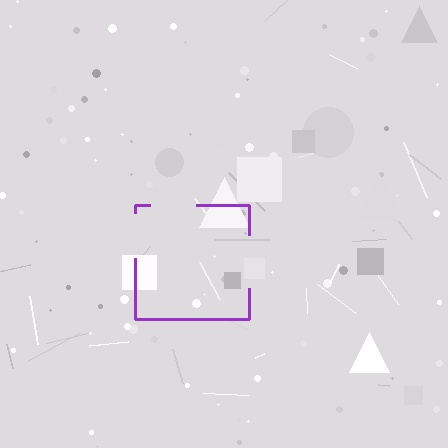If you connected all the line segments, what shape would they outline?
They would outline a square.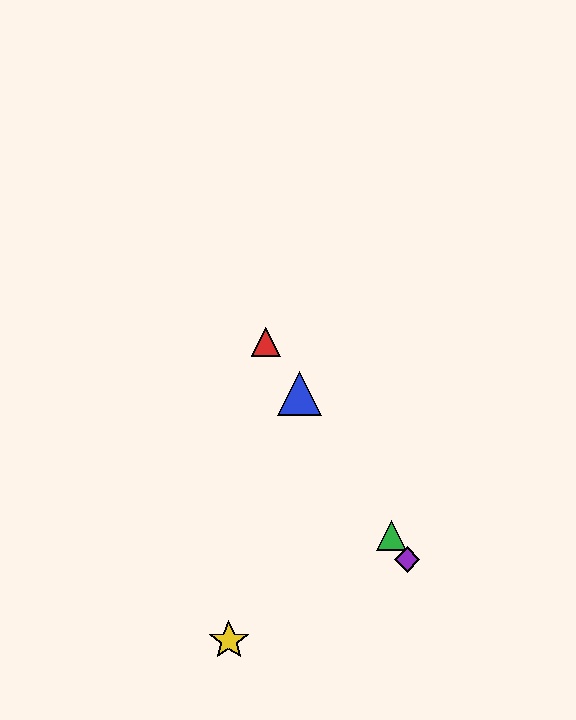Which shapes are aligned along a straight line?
The red triangle, the blue triangle, the green triangle, the purple diamond are aligned along a straight line.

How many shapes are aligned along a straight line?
4 shapes (the red triangle, the blue triangle, the green triangle, the purple diamond) are aligned along a straight line.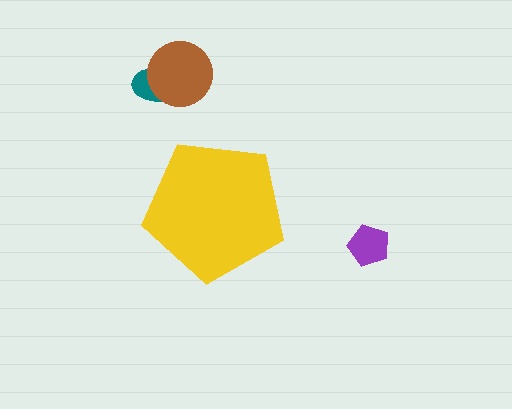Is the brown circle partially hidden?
No, the brown circle is fully visible.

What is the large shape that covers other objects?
A yellow pentagon.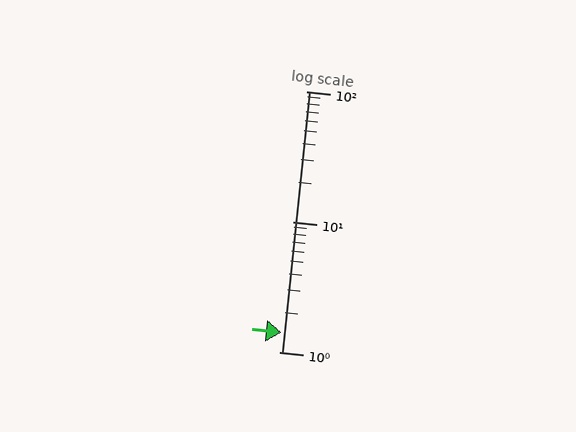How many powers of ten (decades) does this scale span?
The scale spans 2 decades, from 1 to 100.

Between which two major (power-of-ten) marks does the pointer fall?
The pointer is between 1 and 10.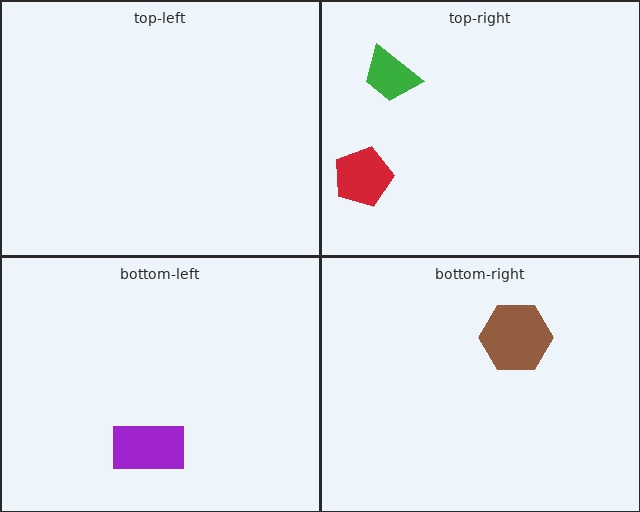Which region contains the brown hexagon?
The bottom-right region.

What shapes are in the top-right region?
The red pentagon, the green trapezoid.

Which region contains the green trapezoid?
The top-right region.